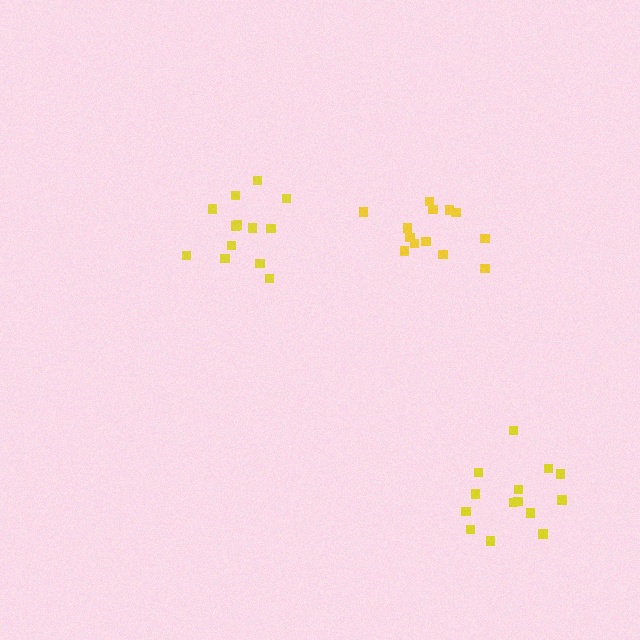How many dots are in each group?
Group 1: 13 dots, Group 2: 13 dots, Group 3: 14 dots (40 total).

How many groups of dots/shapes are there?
There are 3 groups.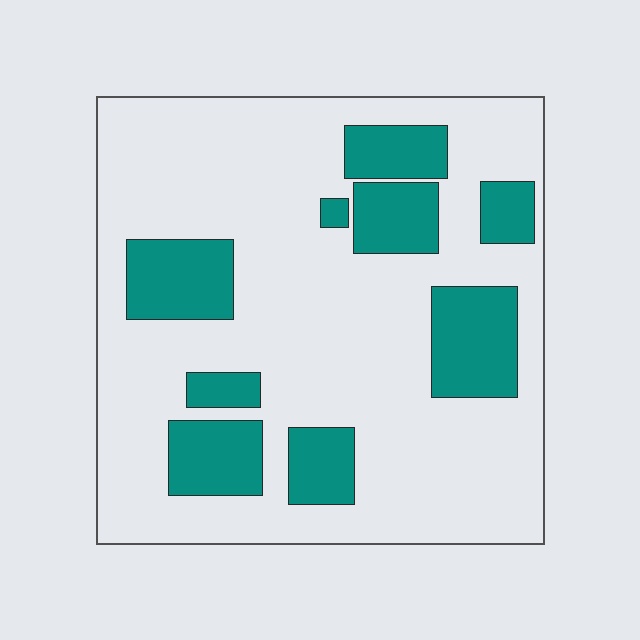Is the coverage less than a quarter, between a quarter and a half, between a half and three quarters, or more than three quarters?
Less than a quarter.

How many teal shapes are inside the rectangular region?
9.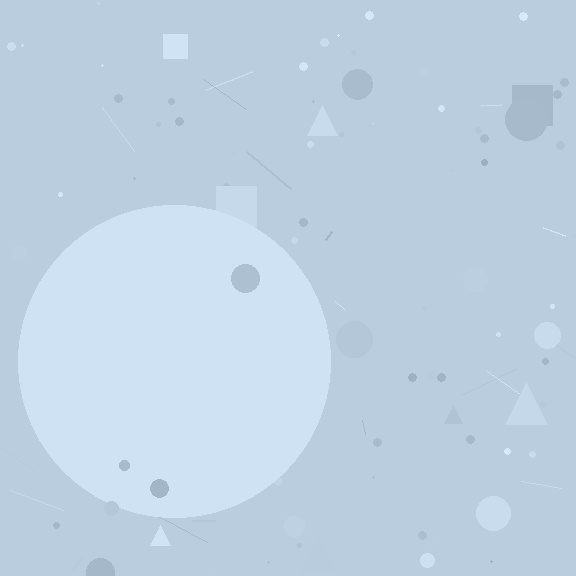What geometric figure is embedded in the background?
A circle is embedded in the background.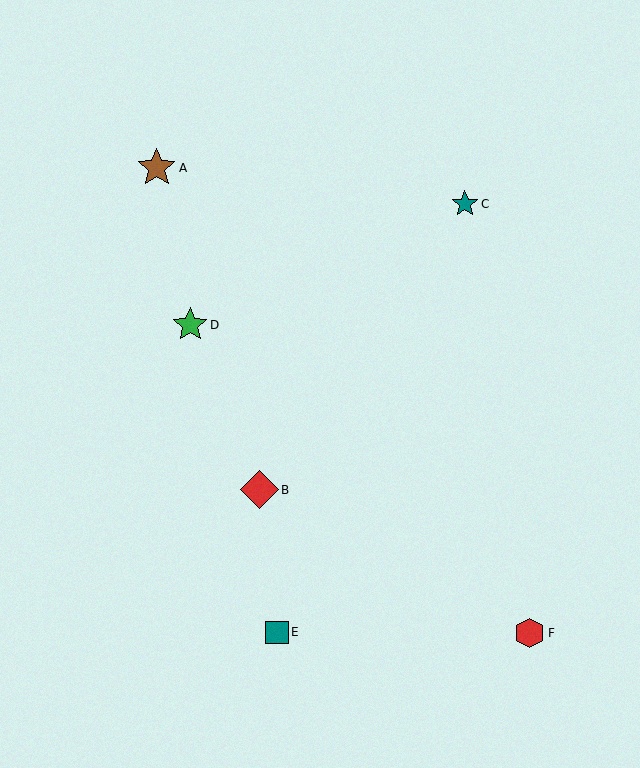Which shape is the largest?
The brown star (labeled A) is the largest.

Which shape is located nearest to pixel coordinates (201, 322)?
The green star (labeled D) at (190, 325) is nearest to that location.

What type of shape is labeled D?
Shape D is a green star.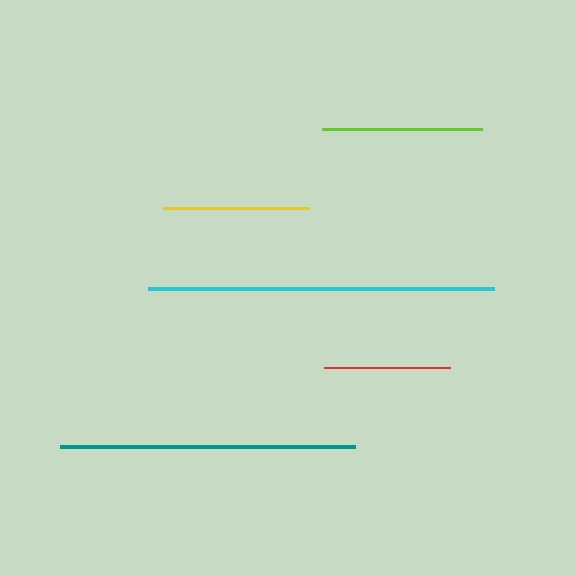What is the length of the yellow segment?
The yellow segment is approximately 147 pixels long.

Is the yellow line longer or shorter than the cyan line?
The cyan line is longer than the yellow line.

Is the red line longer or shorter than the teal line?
The teal line is longer than the red line.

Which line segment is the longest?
The cyan line is the longest at approximately 346 pixels.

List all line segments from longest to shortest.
From longest to shortest: cyan, teal, lime, yellow, red.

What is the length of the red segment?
The red segment is approximately 126 pixels long.